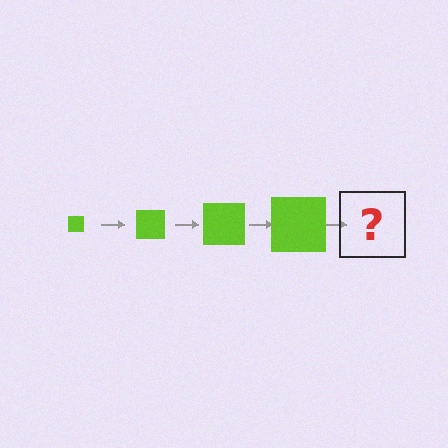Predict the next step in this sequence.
The next step is a lime square, larger than the previous one.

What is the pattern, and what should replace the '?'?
The pattern is that the square gets progressively larger each step. The '?' should be a lime square, larger than the previous one.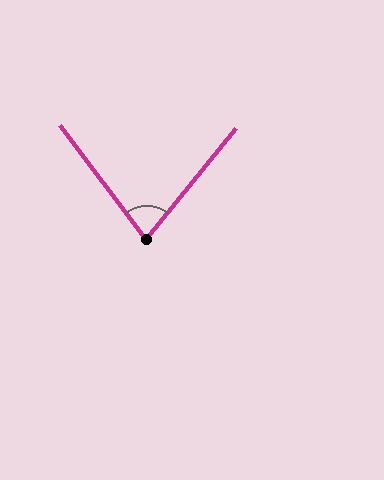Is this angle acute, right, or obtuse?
It is acute.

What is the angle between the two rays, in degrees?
Approximately 76 degrees.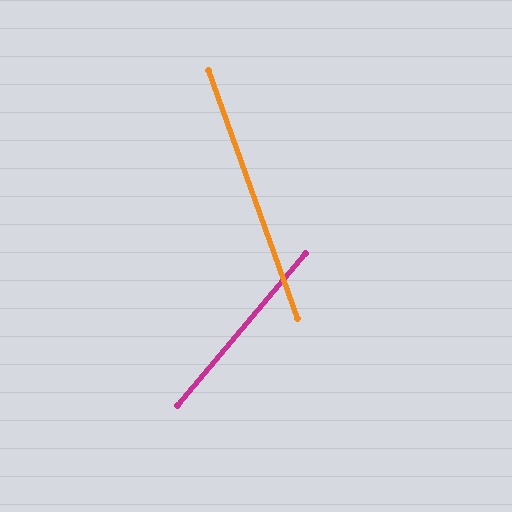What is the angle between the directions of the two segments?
Approximately 60 degrees.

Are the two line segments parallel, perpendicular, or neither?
Neither parallel nor perpendicular — they differ by about 60°.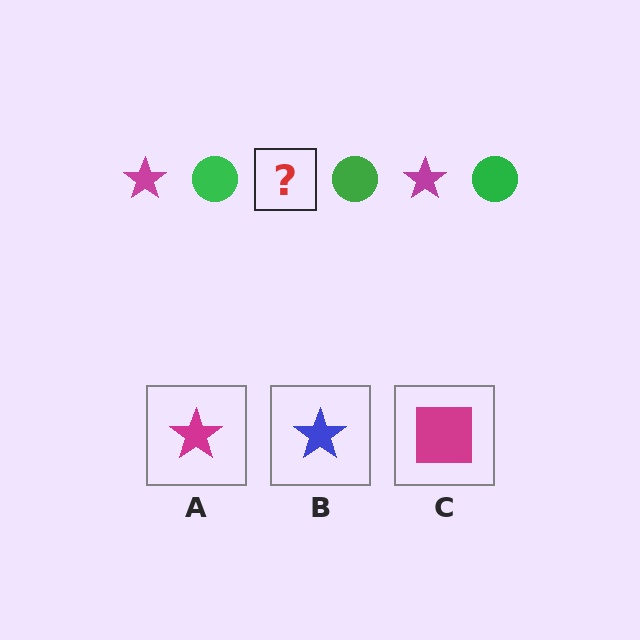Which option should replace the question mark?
Option A.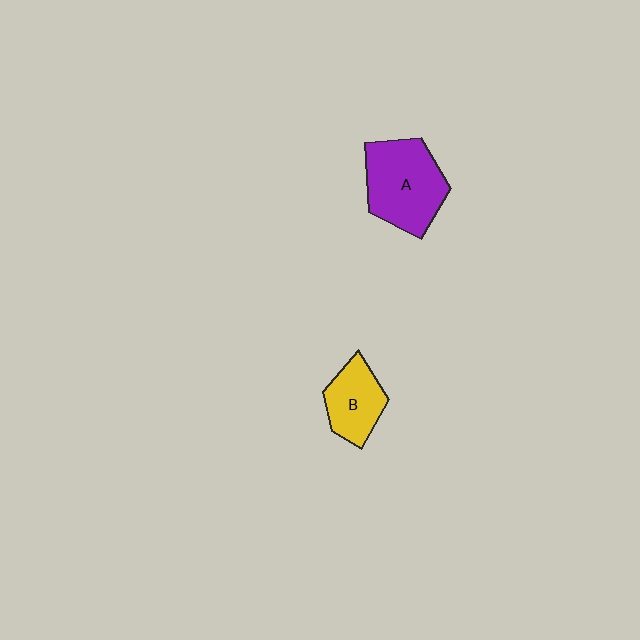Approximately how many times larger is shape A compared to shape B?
Approximately 1.6 times.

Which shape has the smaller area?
Shape B (yellow).